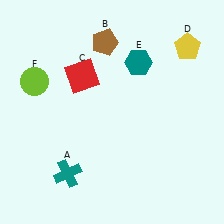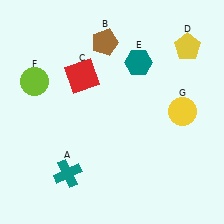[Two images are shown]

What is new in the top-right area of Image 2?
A yellow circle (G) was added in the top-right area of Image 2.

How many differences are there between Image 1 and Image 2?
There is 1 difference between the two images.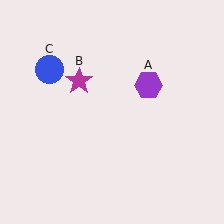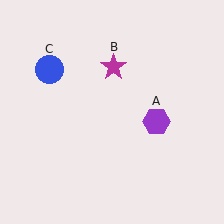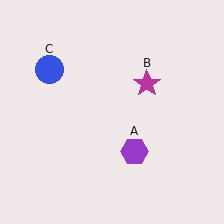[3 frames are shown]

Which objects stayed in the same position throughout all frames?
Blue circle (object C) remained stationary.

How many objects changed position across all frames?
2 objects changed position: purple hexagon (object A), magenta star (object B).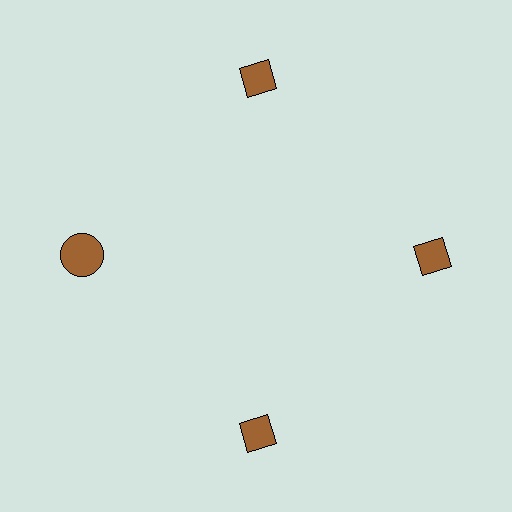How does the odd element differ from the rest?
It has a different shape: circle instead of diamond.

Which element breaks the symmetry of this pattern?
The brown circle at roughly the 9 o'clock position breaks the symmetry. All other shapes are brown diamonds.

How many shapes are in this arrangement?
There are 4 shapes arranged in a ring pattern.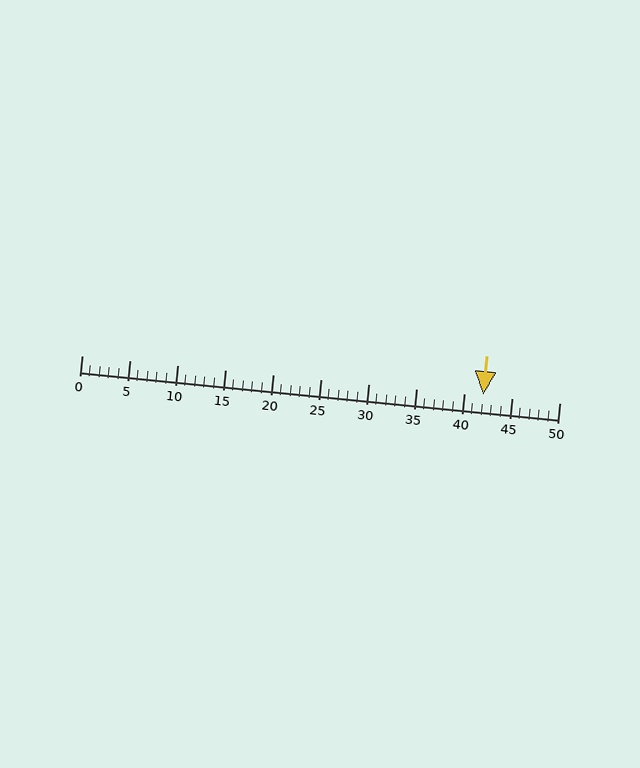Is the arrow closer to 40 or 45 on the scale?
The arrow is closer to 40.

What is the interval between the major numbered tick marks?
The major tick marks are spaced 5 units apart.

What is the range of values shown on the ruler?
The ruler shows values from 0 to 50.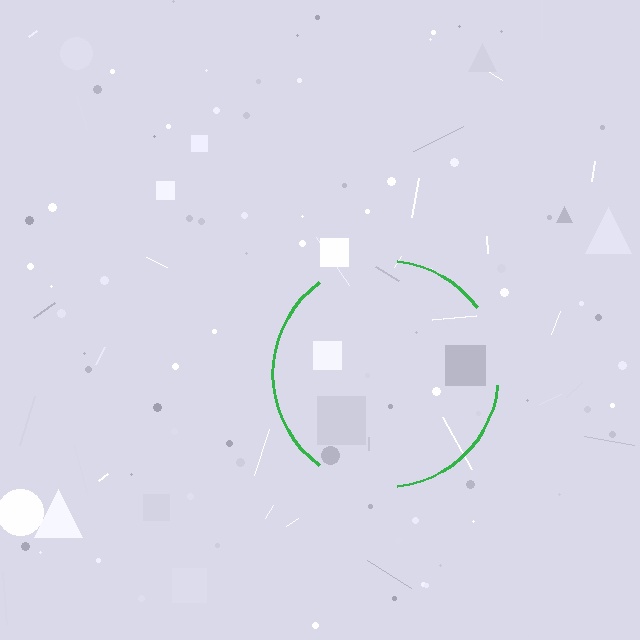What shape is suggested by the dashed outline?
The dashed outline suggests a circle.